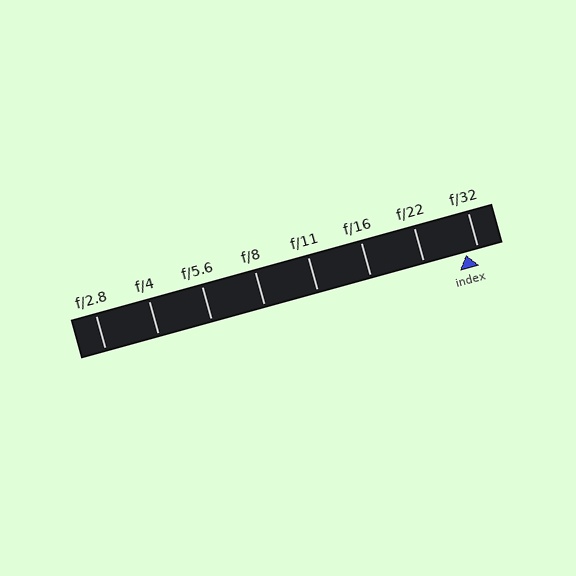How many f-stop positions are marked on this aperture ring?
There are 8 f-stop positions marked.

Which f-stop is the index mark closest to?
The index mark is closest to f/32.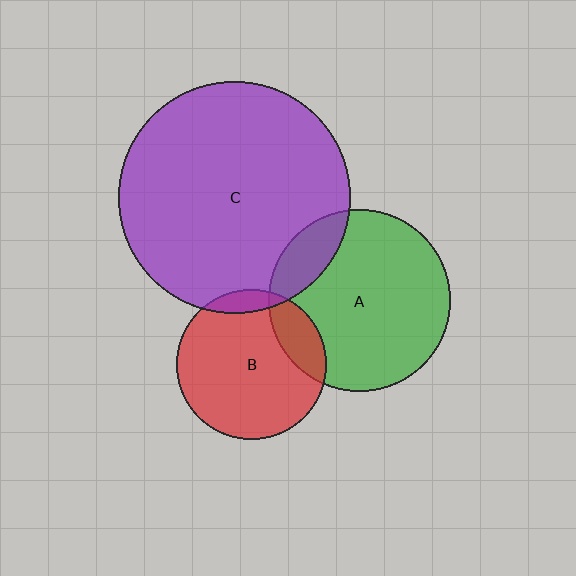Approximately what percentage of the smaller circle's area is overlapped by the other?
Approximately 15%.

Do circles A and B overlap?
Yes.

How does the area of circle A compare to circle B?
Approximately 1.5 times.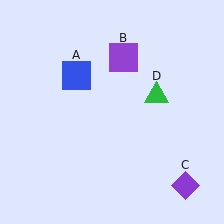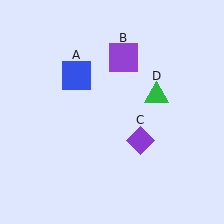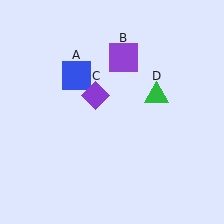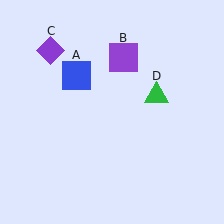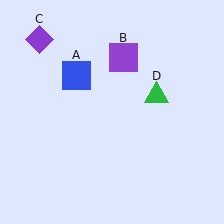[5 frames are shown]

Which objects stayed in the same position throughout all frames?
Blue square (object A) and purple square (object B) and green triangle (object D) remained stationary.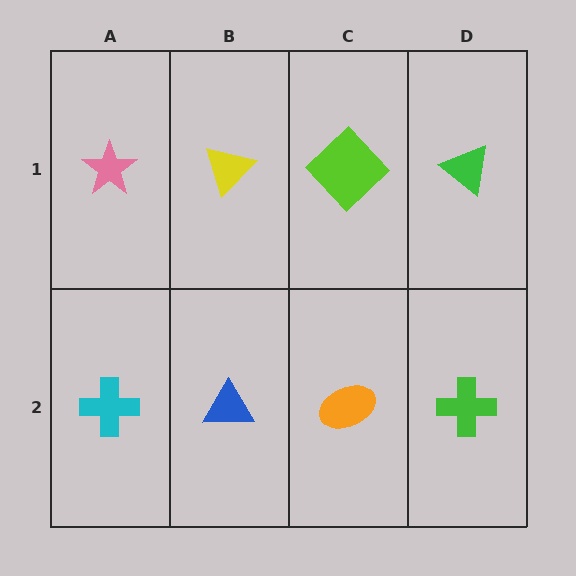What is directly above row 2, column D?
A green triangle.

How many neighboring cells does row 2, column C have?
3.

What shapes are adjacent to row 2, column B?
A yellow triangle (row 1, column B), a cyan cross (row 2, column A), an orange ellipse (row 2, column C).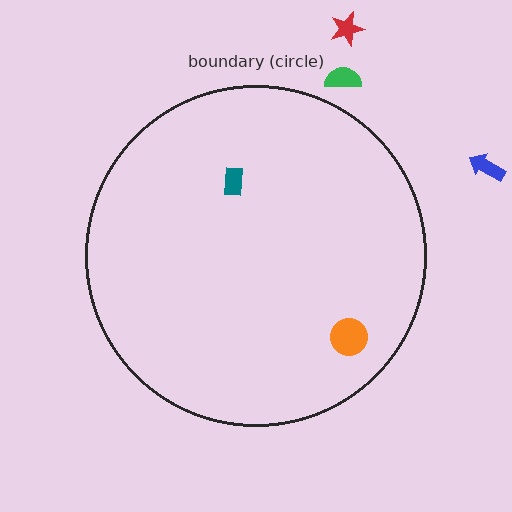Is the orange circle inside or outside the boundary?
Inside.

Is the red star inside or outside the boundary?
Outside.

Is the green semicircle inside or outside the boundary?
Outside.